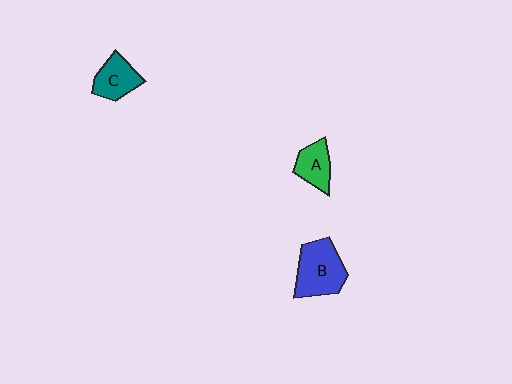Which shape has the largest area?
Shape B (blue).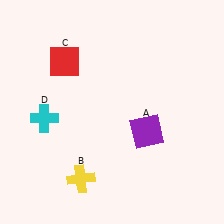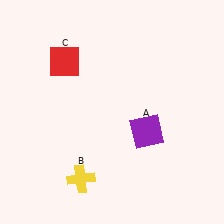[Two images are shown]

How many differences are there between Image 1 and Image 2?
There is 1 difference between the two images.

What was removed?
The cyan cross (D) was removed in Image 2.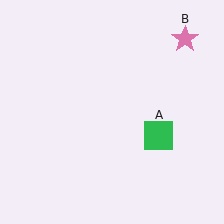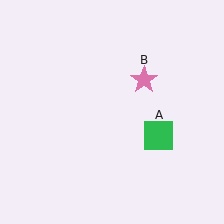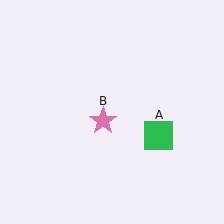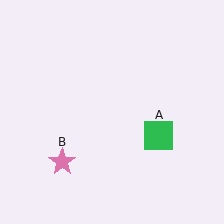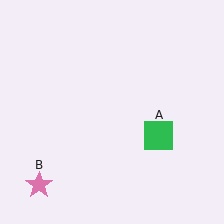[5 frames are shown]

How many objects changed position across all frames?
1 object changed position: pink star (object B).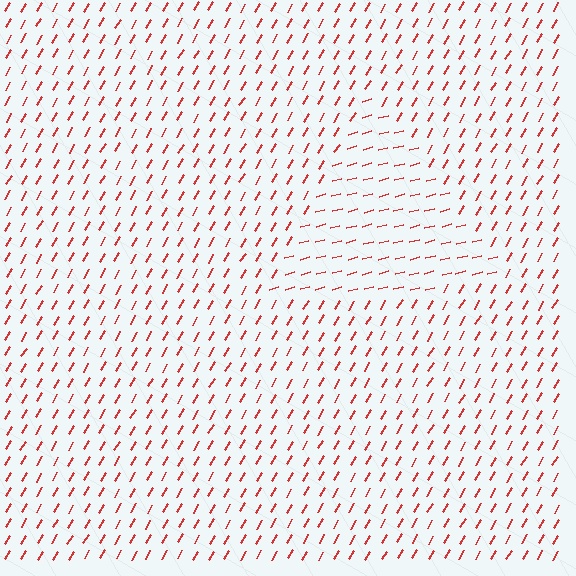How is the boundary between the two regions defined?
The boundary is defined purely by a change in line orientation (approximately 45 degrees difference). All lines are the same color and thickness.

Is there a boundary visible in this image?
Yes, there is a texture boundary formed by a change in line orientation.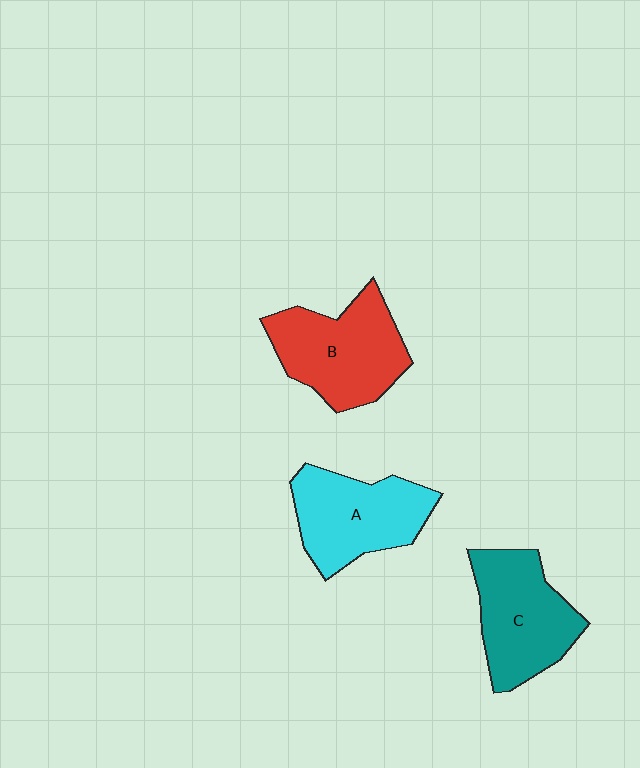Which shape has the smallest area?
Shape A (cyan).